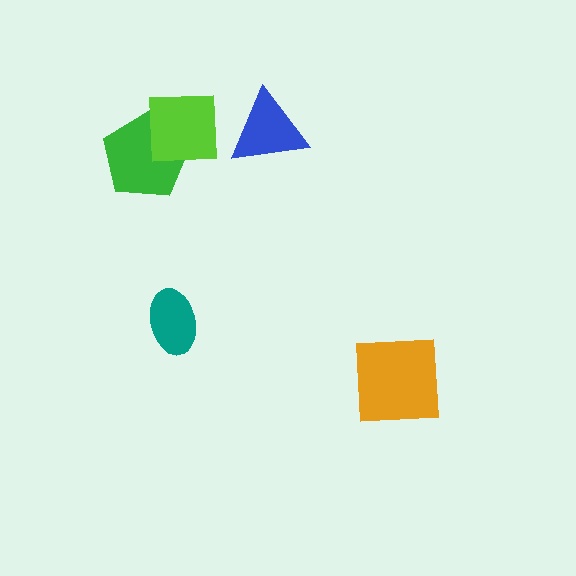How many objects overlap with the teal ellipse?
0 objects overlap with the teal ellipse.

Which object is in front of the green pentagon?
The lime square is in front of the green pentagon.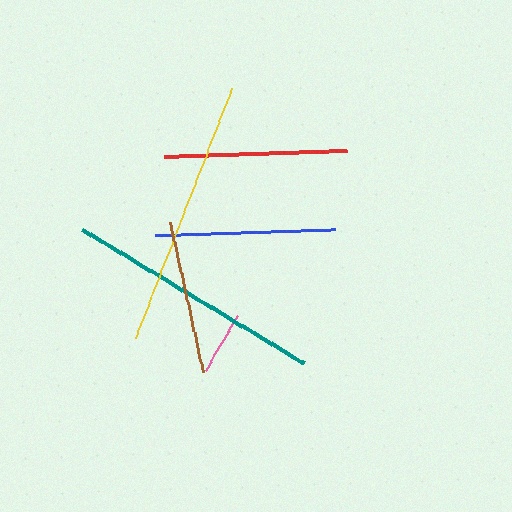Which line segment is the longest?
The yellow line is the longest at approximately 268 pixels.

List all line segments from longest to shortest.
From longest to shortest: yellow, teal, red, blue, brown, pink.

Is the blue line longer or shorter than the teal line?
The teal line is longer than the blue line.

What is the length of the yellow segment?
The yellow segment is approximately 268 pixels long.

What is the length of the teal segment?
The teal segment is approximately 259 pixels long.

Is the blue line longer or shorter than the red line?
The red line is longer than the blue line.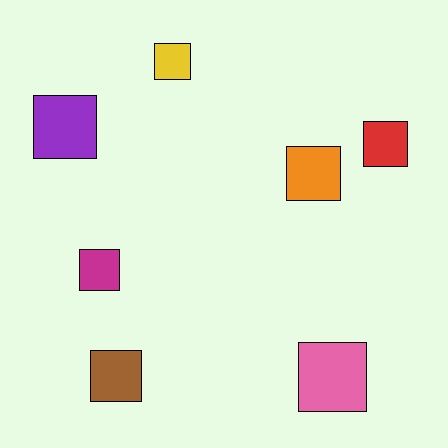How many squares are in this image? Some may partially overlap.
There are 7 squares.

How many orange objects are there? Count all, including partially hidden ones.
There is 1 orange object.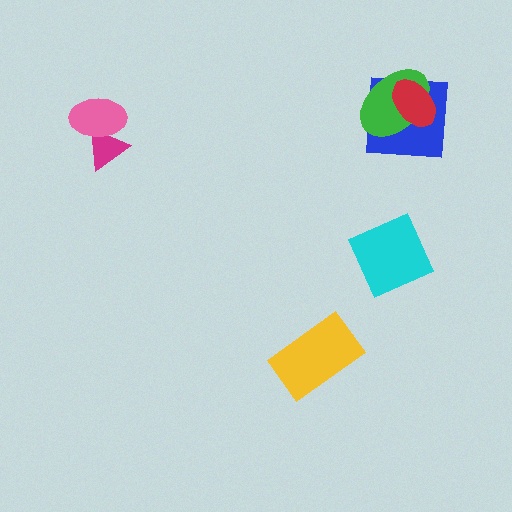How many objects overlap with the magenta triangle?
1 object overlaps with the magenta triangle.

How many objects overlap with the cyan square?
0 objects overlap with the cyan square.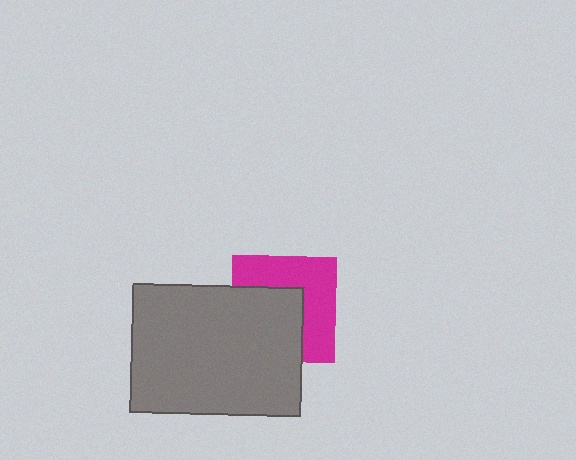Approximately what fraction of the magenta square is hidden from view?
Roughly 48% of the magenta square is hidden behind the gray rectangle.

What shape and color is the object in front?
The object in front is a gray rectangle.